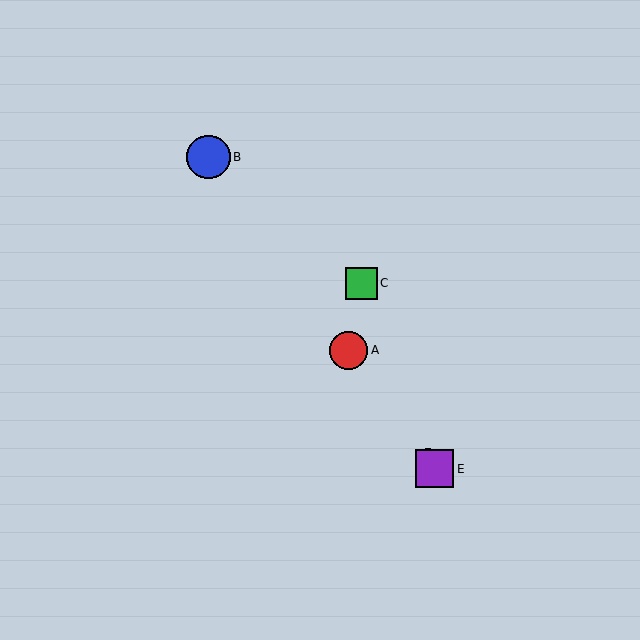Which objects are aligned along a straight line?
Objects A, B, D, E are aligned along a straight line.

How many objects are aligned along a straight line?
4 objects (A, B, D, E) are aligned along a straight line.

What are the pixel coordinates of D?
Object D is at (428, 460).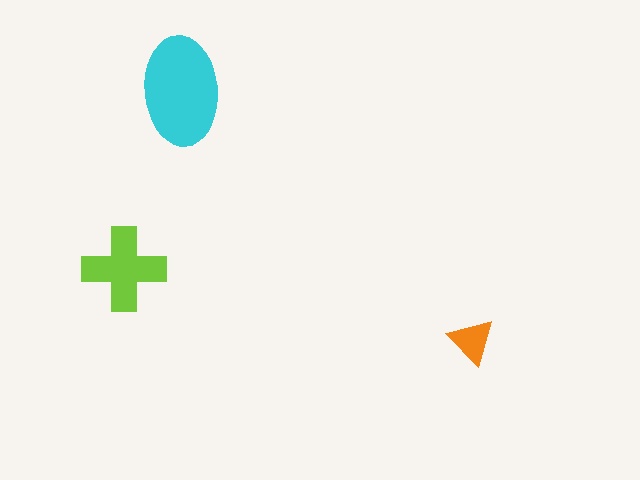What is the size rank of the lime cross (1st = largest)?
2nd.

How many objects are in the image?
There are 3 objects in the image.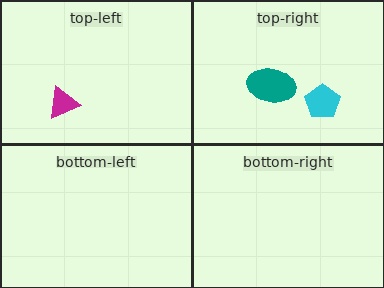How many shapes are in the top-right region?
2.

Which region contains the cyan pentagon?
The top-right region.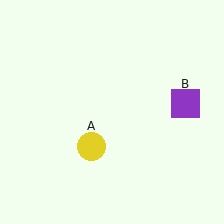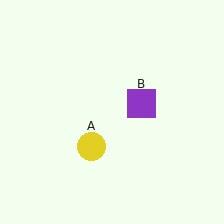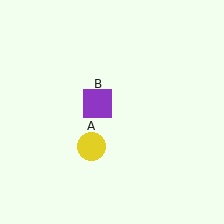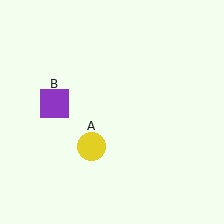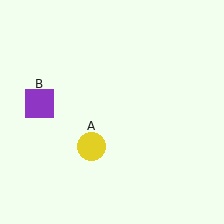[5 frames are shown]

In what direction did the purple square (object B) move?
The purple square (object B) moved left.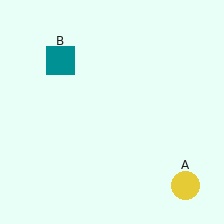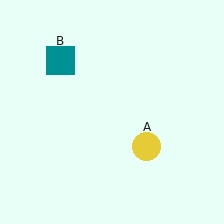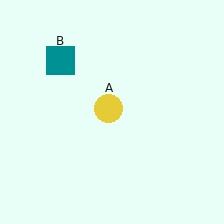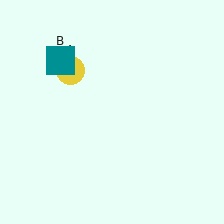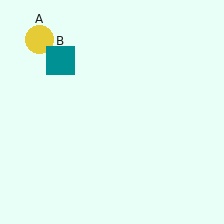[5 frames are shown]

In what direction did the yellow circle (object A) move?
The yellow circle (object A) moved up and to the left.